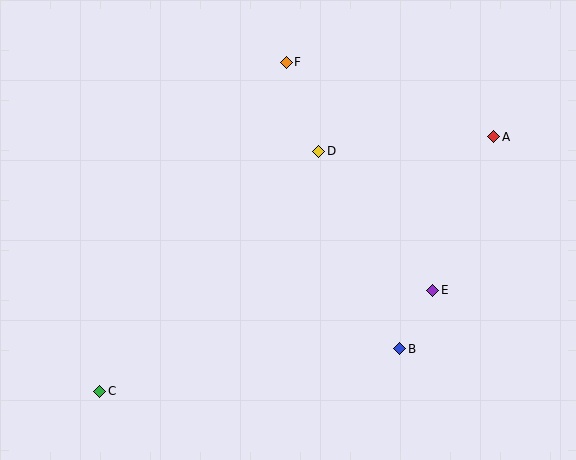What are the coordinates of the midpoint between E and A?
The midpoint between E and A is at (463, 214).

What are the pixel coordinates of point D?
Point D is at (319, 151).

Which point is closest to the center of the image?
Point D at (319, 151) is closest to the center.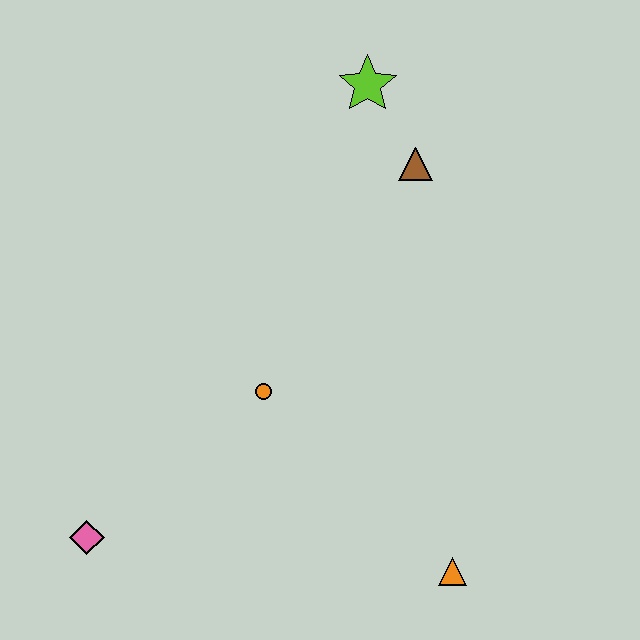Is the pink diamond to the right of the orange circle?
No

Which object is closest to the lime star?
The brown triangle is closest to the lime star.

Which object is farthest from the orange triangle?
The lime star is farthest from the orange triangle.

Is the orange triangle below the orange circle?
Yes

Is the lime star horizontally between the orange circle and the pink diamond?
No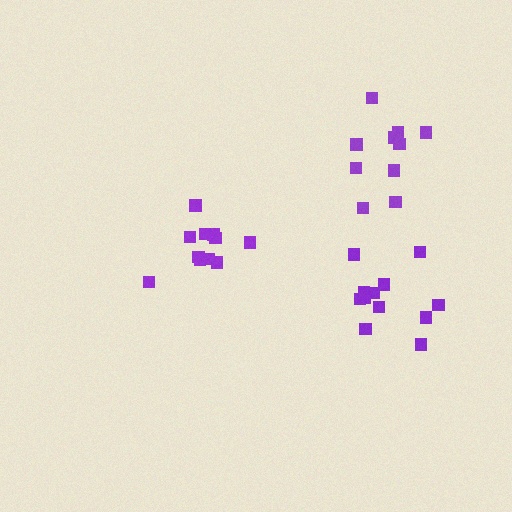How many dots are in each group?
Group 1: 11 dots, Group 2: 12 dots, Group 3: 10 dots (33 total).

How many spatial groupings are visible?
There are 3 spatial groupings.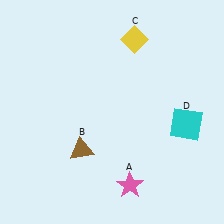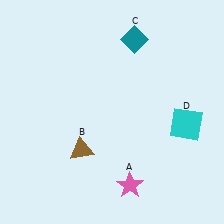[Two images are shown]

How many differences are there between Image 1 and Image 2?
There is 1 difference between the two images.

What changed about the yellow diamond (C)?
In Image 1, C is yellow. In Image 2, it changed to teal.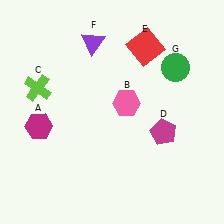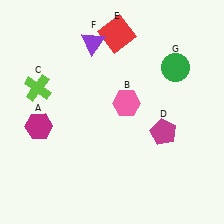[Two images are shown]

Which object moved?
The red square (E) moved left.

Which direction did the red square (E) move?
The red square (E) moved left.